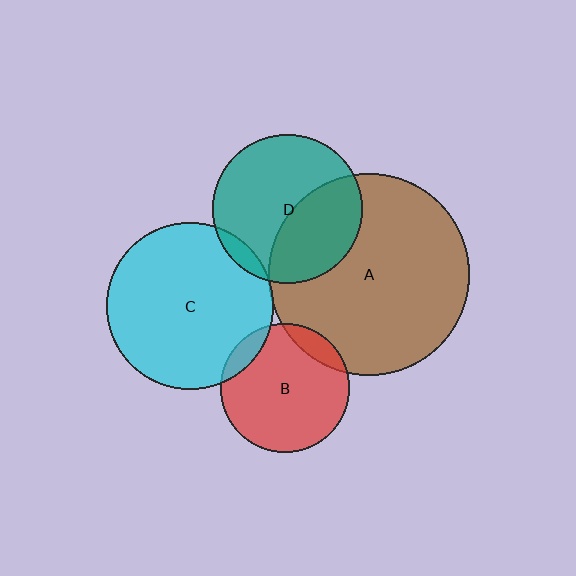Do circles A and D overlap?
Yes.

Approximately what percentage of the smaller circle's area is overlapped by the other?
Approximately 40%.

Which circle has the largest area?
Circle A (brown).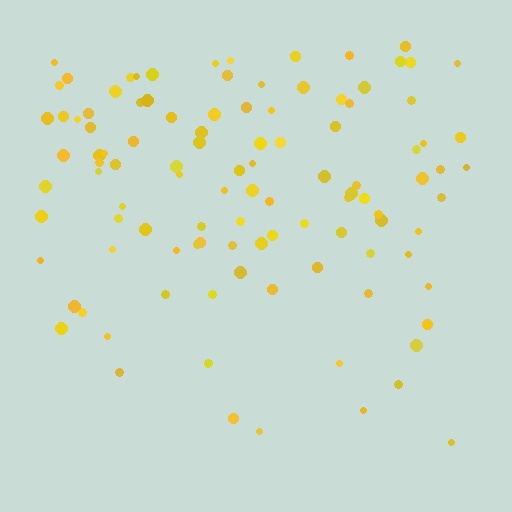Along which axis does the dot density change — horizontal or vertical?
Vertical.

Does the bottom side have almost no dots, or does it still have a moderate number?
Still a moderate number, just noticeably fewer than the top.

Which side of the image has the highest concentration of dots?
The top.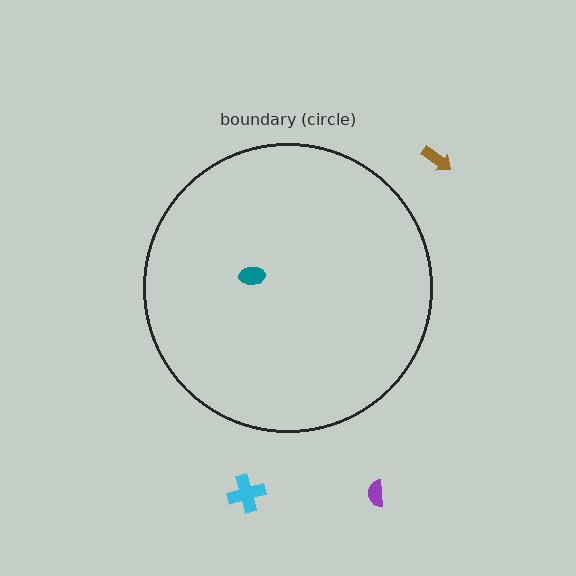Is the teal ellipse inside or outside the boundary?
Inside.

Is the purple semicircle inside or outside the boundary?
Outside.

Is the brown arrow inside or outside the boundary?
Outside.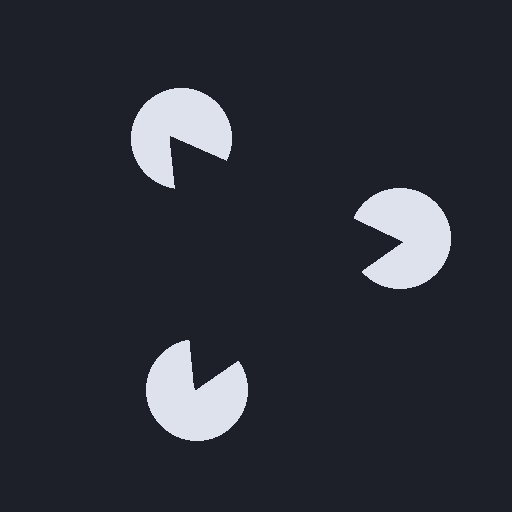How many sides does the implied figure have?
3 sides.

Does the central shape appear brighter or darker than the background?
It typically appears slightly darker than the background, even though no actual brightness change is drawn.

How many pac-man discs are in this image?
There are 3 — one at each vertex of the illusory triangle.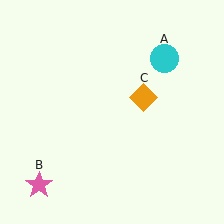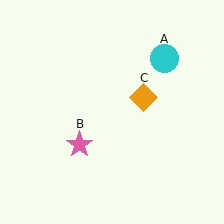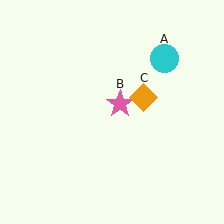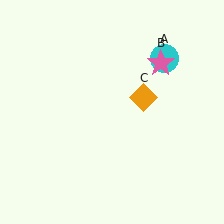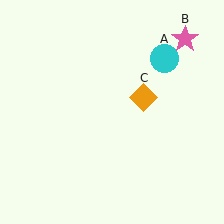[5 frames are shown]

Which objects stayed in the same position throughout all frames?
Cyan circle (object A) and orange diamond (object C) remained stationary.